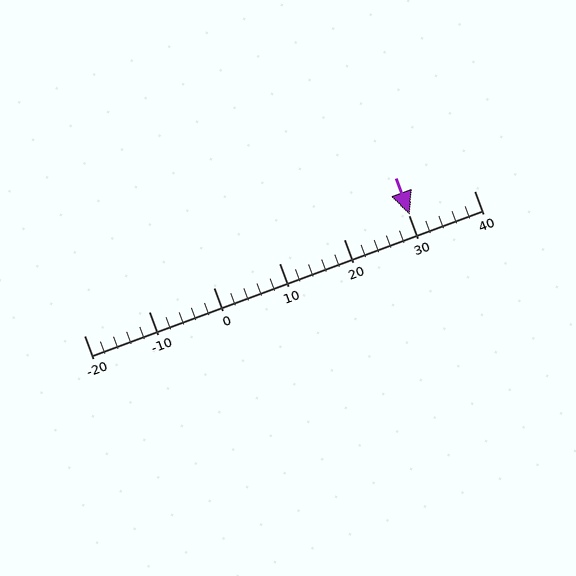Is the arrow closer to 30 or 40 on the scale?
The arrow is closer to 30.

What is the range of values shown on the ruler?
The ruler shows values from -20 to 40.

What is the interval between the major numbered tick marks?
The major tick marks are spaced 10 units apart.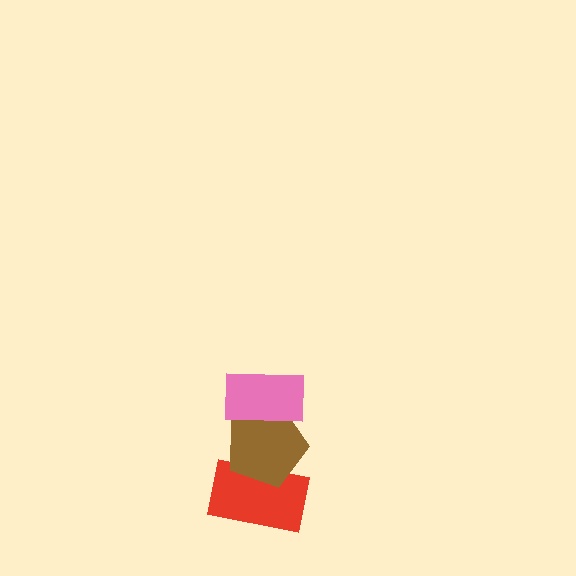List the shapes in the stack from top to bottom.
From top to bottom: the pink rectangle, the brown pentagon, the red rectangle.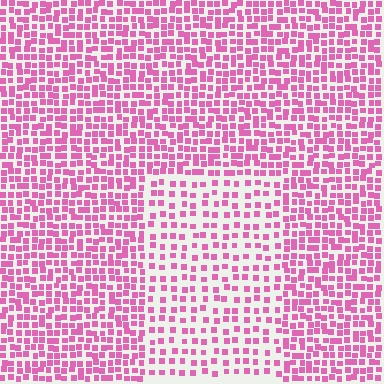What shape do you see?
I see a rectangle.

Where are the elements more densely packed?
The elements are more densely packed outside the rectangle boundary.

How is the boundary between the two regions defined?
The boundary is defined by a change in element density (approximately 1.9x ratio). All elements are the same color, size, and shape.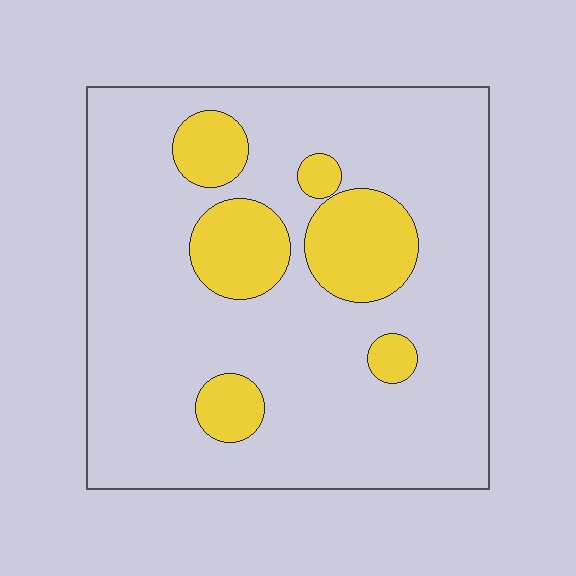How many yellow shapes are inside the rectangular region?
6.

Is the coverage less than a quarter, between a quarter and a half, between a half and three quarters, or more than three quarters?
Less than a quarter.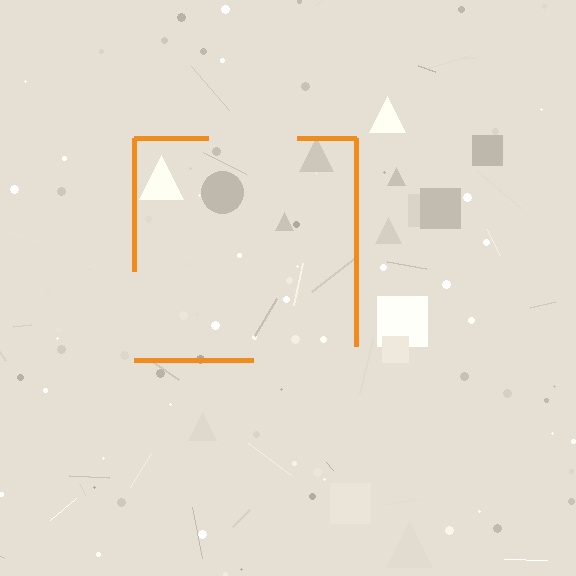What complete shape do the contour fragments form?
The contour fragments form a square.